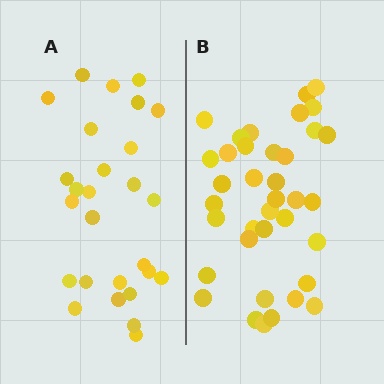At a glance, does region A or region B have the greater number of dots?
Region B (the right region) has more dots.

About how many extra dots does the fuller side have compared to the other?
Region B has roughly 10 or so more dots than region A.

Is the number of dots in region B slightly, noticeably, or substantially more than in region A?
Region B has noticeably more, but not dramatically so. The ratio is roughly 1.4 to 1.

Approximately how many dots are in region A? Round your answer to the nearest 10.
About 30 dots. (The exact count is 27, which rounds to 30.)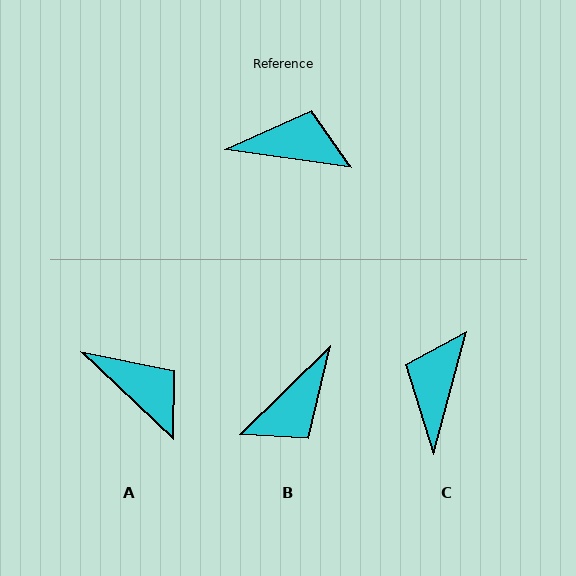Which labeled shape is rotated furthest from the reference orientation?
B, about 127 degrees away.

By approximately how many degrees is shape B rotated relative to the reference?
Approximately 127 degrees clockwise.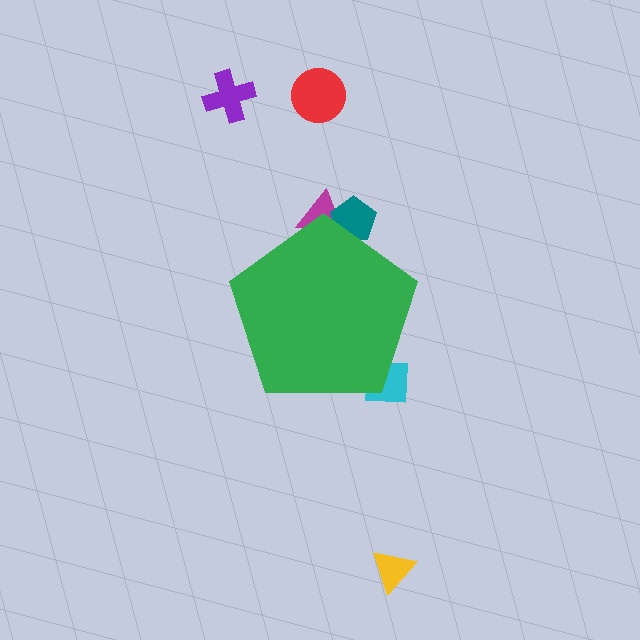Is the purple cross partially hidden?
No, the purple cross is fully visible.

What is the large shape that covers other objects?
A green pentagon.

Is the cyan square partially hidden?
Yes, the cyan square is partially hidden behind the green pentagon.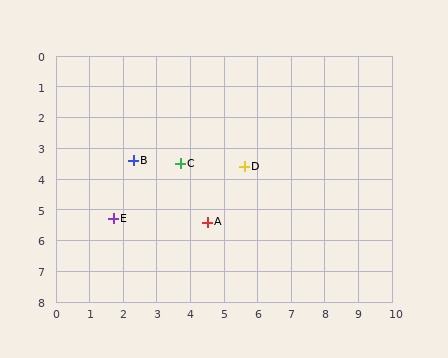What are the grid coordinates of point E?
Point E is at approximately (1.7, 5.3).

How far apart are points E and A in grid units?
Points E and A are about 2.8 grid units apart.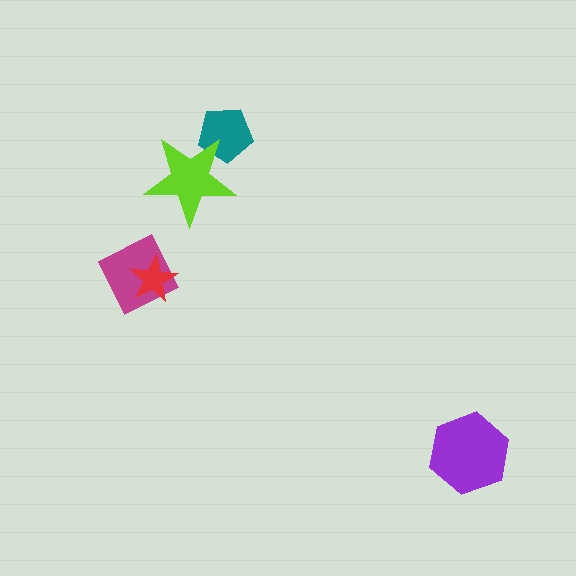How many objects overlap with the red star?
1 object overlaps with the red star.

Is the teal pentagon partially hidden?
Yes, it is partially covered by another shape.